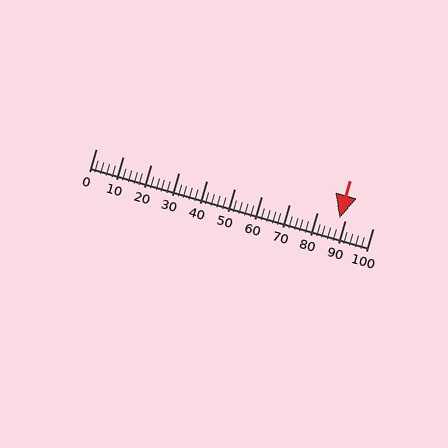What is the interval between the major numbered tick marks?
The major tick marks are spaced 10 units apart.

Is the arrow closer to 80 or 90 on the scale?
The arrow is closer to 90.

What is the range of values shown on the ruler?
The ruler shows values from 0 to 100.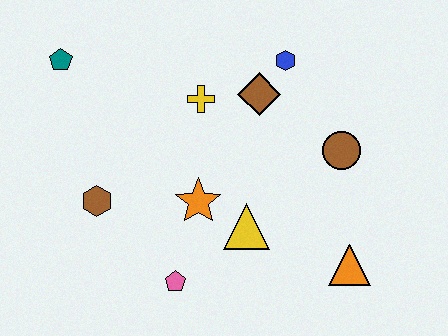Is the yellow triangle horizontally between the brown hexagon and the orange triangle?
Yes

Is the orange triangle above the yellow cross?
No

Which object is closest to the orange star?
The yellow triangle is closest to the orange star.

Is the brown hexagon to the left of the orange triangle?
Yes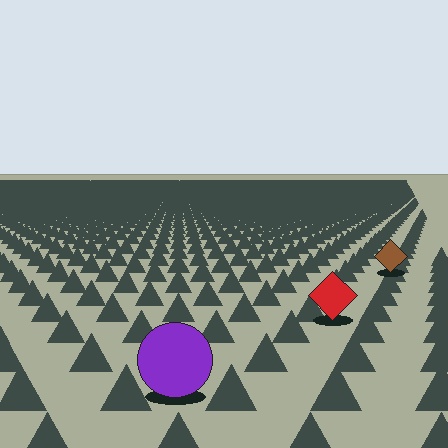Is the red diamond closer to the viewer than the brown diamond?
Yes. The red diamond is closer — you can tell from the texture gradient: the ground texture is coarser near it.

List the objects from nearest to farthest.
From nearest to farthest: the purple circle, the red diamond, the brown diamond.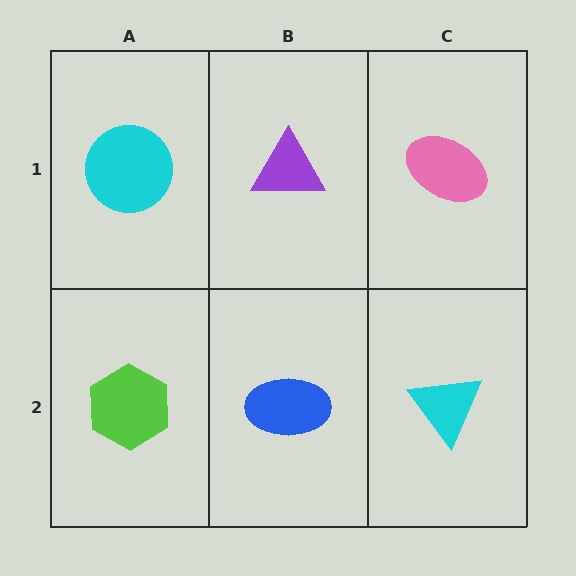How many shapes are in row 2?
3 shapes.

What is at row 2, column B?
A blue ellipse.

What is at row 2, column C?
A cyan triangle.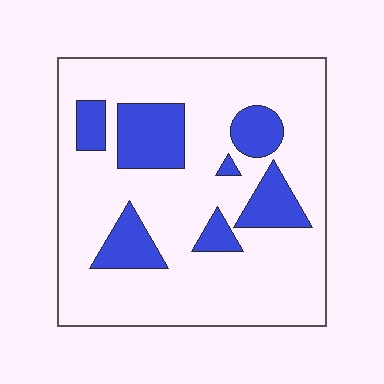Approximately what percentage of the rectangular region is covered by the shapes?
Approximately 20%.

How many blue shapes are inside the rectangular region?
7.